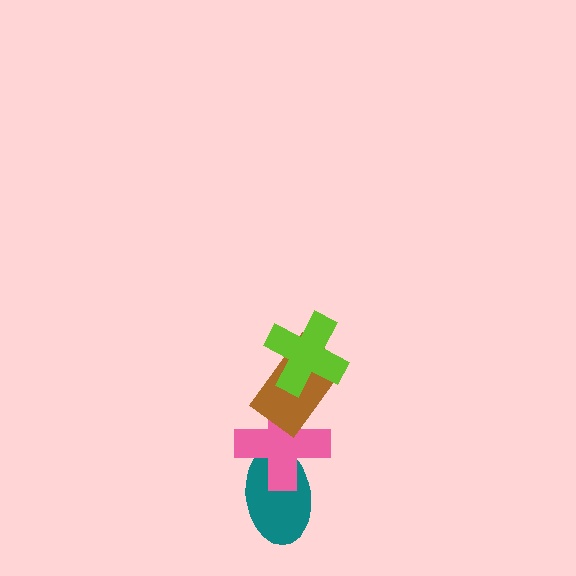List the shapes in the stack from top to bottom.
From top to bottom: the lime cross, the brown rectangle, the pink cross, the teal ellipse.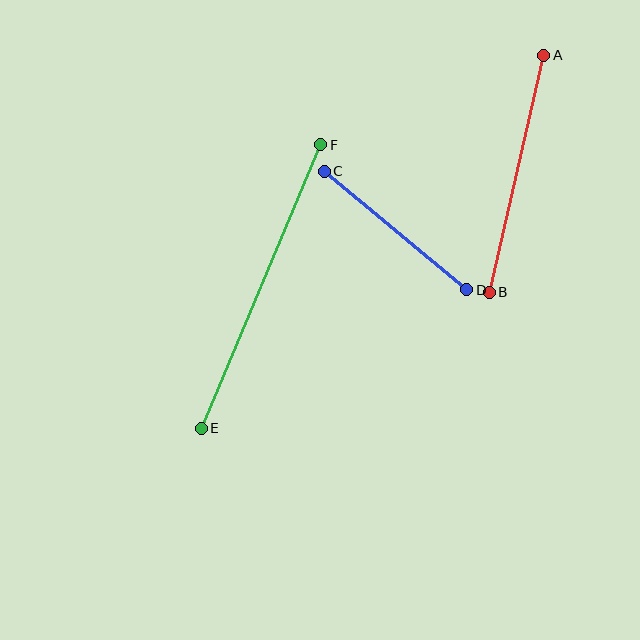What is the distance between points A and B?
The distance is approximately 243 pixels.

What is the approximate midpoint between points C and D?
The midpoint is at approximately (395, 230) pixels.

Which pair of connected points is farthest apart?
Points E and F are farthest apart.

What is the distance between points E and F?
The distance is approximately 308 pixels.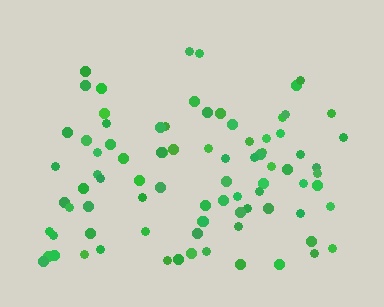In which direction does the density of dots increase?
From top to bottom, with the bottom side densest.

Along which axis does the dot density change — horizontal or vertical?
Vertical.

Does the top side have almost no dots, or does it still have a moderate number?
Still a moderate number, just noticeably fewer than the bottom.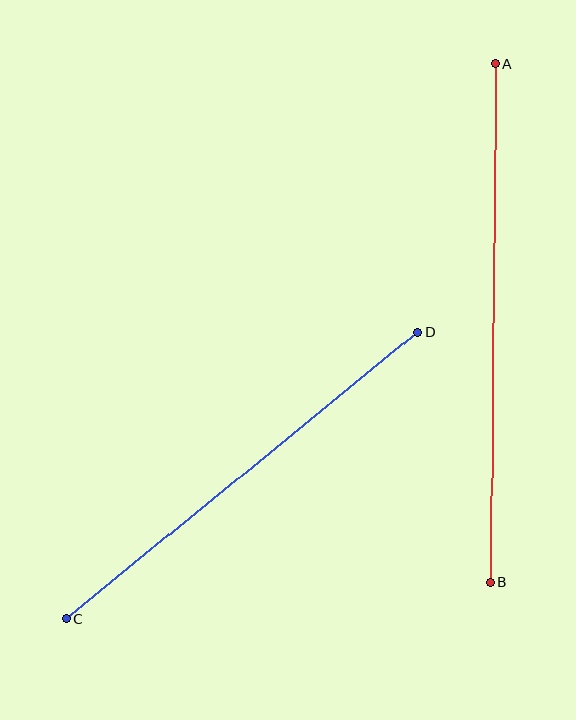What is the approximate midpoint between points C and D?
The midpoint is at approximately (242, 475) pixels.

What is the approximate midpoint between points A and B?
The midpoint is at approximately (493, 323) pixels.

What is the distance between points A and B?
The distance is approximately 519 pixels.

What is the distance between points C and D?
The distance is approximately 454 pixels.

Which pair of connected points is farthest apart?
Points A and B are farthest apart.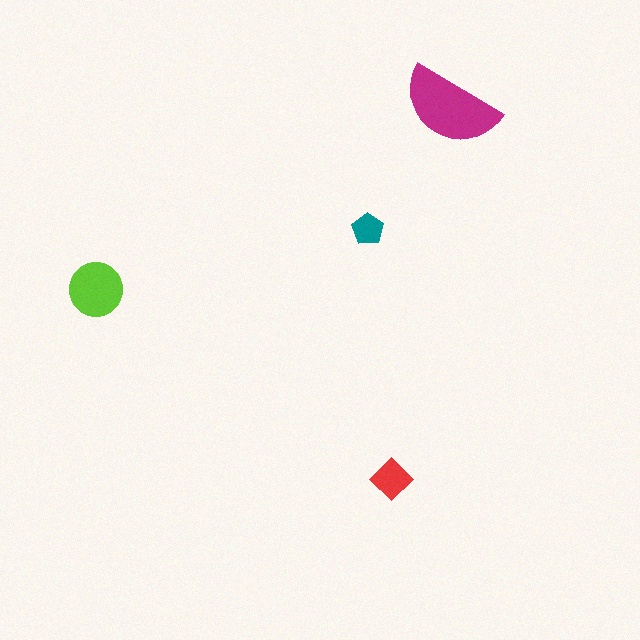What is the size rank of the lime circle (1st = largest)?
2nd.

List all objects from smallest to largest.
The teal pentagon, the red diamond, the lime circle, the magenta semicircle.